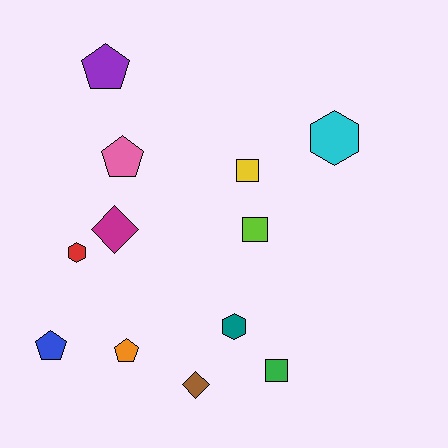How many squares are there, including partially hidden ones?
There are 3 squares.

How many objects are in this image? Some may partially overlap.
There are 12 objects.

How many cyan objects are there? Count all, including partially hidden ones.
There is 1 cyan object.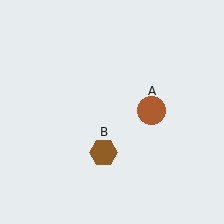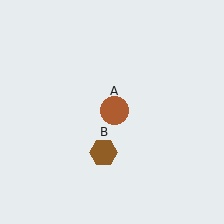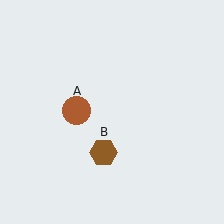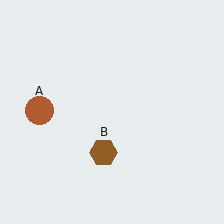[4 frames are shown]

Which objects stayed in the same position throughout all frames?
Brown hexagon (object B) remained stationary.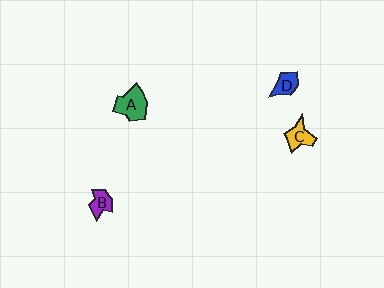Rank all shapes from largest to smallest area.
From largest to smallest: A (green), C (yellow), D (blue), B (purple).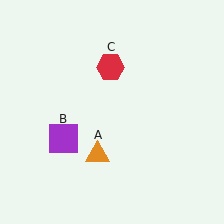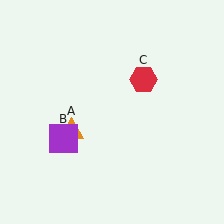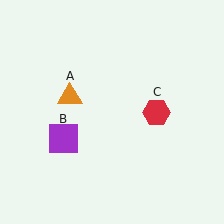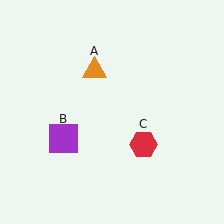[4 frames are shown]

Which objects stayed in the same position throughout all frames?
Purple square (object B) remained stationary.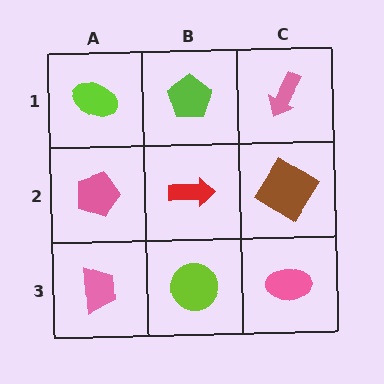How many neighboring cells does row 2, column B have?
4.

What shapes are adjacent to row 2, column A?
A lime ellipse (row 1, column A), a pink trapezoid (row 3, column A), a red arrow (row 2, column B).